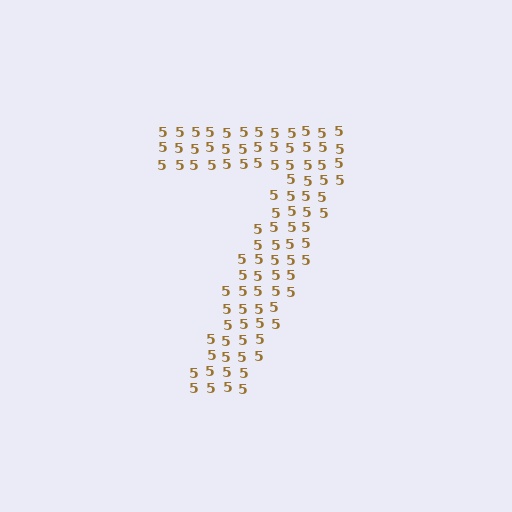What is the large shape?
The large shape is the digit 7.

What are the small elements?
The small elements are digit 5's.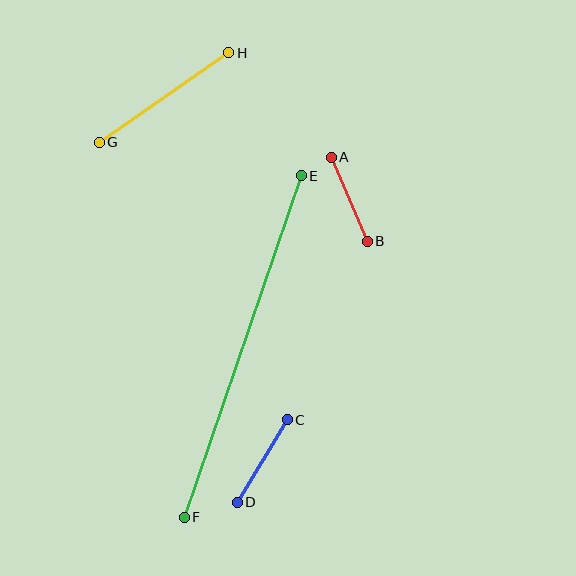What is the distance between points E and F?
The distance is approximately 361 pixels.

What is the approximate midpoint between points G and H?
The midpoint is at approximately (164, 98) pixels.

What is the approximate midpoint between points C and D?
The midpoint is at approximately (262, 461) pixels.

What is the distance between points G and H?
The distance is approximately 157 pixels.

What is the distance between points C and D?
The distance is approximately 97 pixels.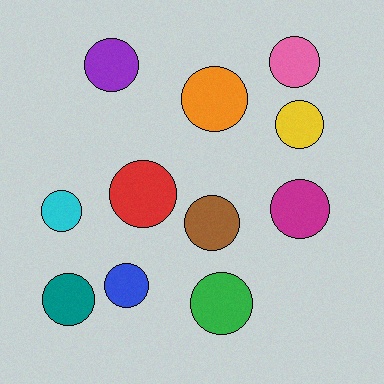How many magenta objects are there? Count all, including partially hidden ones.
There is 1 magenta object.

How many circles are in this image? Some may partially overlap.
There are 11 circles.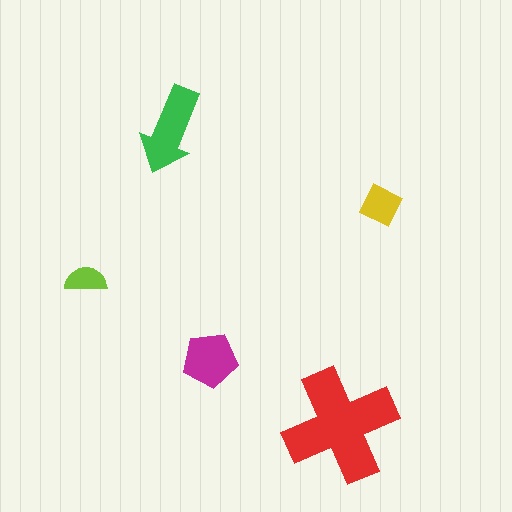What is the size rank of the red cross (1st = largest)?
1st.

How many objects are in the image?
There are 5 objects in the image.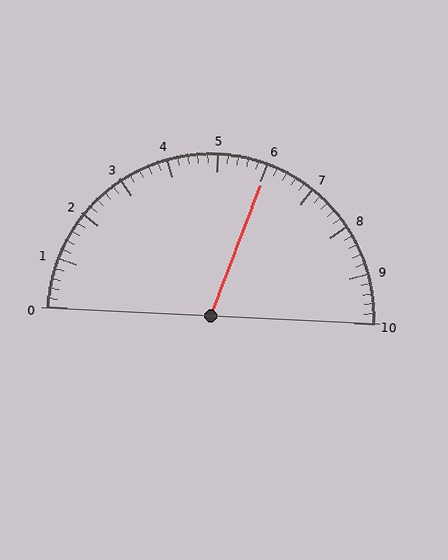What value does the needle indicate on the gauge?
The needle indicates approximately 6.0.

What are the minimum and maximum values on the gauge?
The gauge ranges from 0 to 10.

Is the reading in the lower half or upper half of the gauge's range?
The reading is in the upper half of the range (0 to 10).